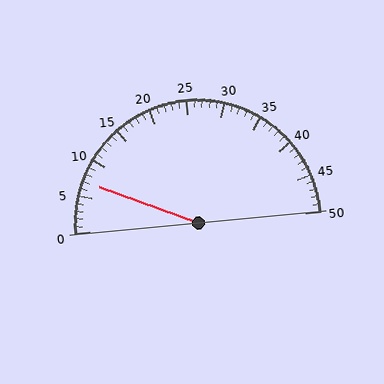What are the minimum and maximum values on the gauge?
The gauge ranges from 0 to 50.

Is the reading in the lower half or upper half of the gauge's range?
The reading is in the lower half of the range (0 to 50).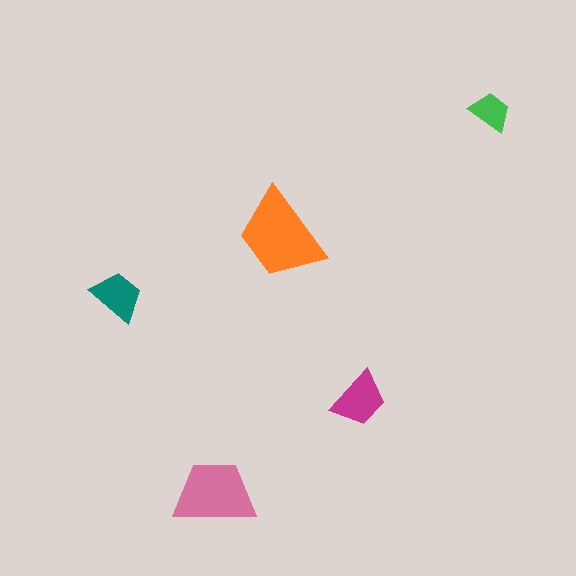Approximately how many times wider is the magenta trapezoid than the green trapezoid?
About 1.5 times wider.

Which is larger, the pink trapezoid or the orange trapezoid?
The orange one.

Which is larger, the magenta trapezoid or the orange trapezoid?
The orange one.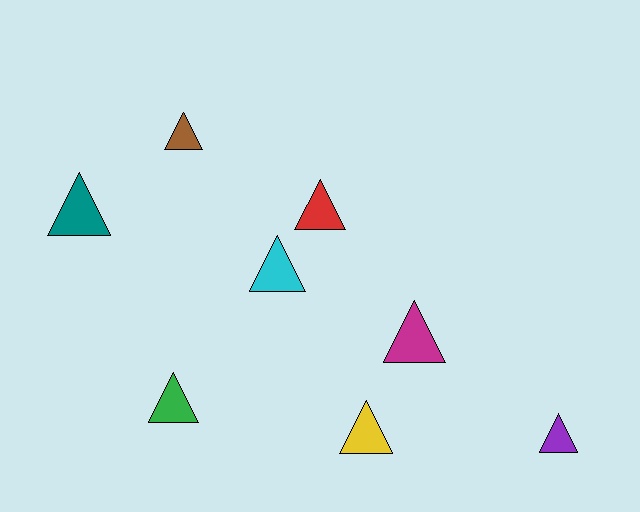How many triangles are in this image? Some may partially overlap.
There are 8 triangles.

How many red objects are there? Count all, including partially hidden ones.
There is 1 red object.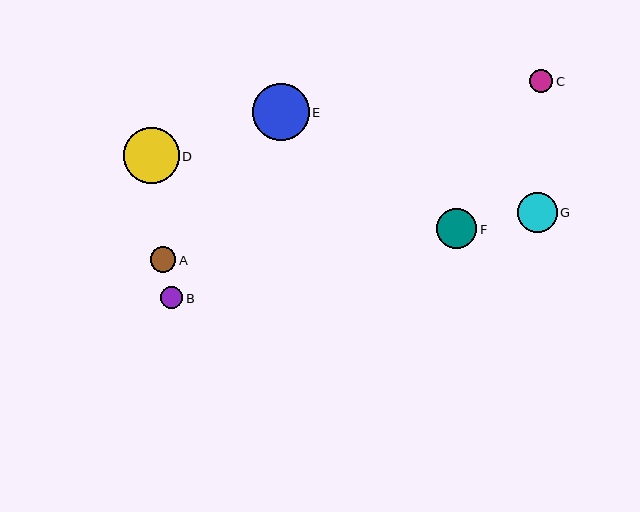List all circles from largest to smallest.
From largest to smallest: E, D, F, G, A, C, B.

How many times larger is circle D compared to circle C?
Circle D is approximately 2.5 times the size of circle C.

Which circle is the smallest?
Circle B is the smallest with a size of approximately 22 pixels.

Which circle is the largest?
Circle E is the largest with a size of approximately 57 pixels.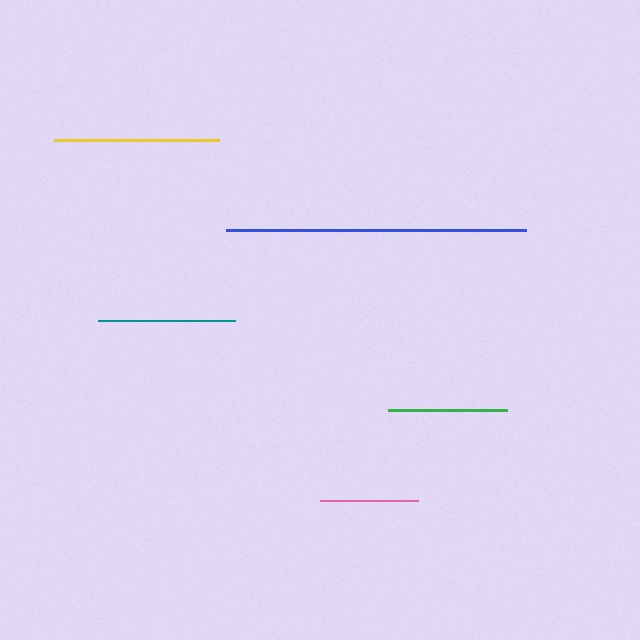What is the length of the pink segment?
The pink segment is approximately 99 pixels long.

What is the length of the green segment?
The green segment is approximately 120 pixels long.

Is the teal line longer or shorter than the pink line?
The teal line is longer than the pink line.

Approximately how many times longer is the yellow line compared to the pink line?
The yellow line is approximately 1.7 times the length of the pink line.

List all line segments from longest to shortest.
From longest to shortest: blue, yellow, teal, green, pink.